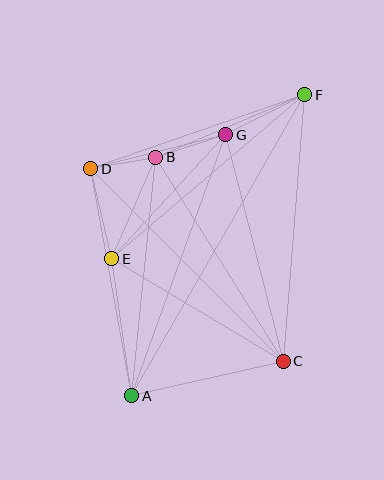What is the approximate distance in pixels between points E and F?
The distance between E and F is approximately 253 pixels.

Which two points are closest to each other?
Points B and D are closest to each other.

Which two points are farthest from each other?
Points A and F are farthest from each other.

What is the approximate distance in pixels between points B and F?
The distance between B and F is approximately 161 pixels.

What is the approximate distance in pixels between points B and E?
The distance between B and E is approximately 110 pixels.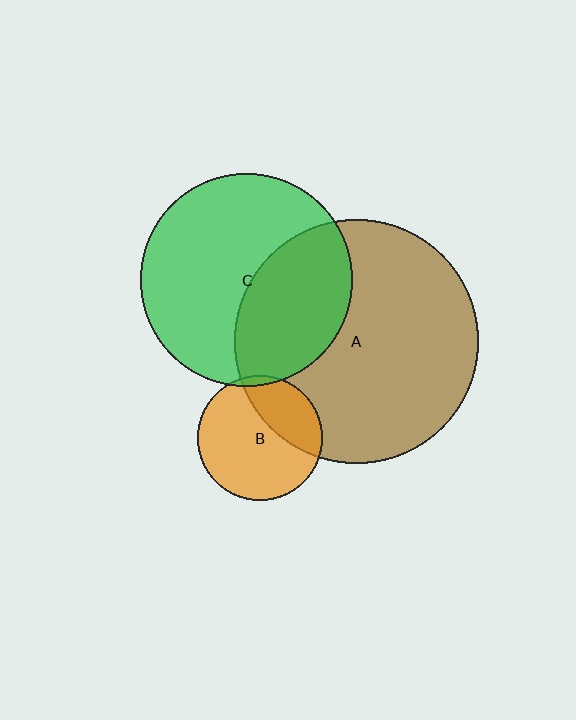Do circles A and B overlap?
Yes.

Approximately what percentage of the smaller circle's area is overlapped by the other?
Approximately 30%.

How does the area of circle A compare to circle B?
Approximately 3.8 times.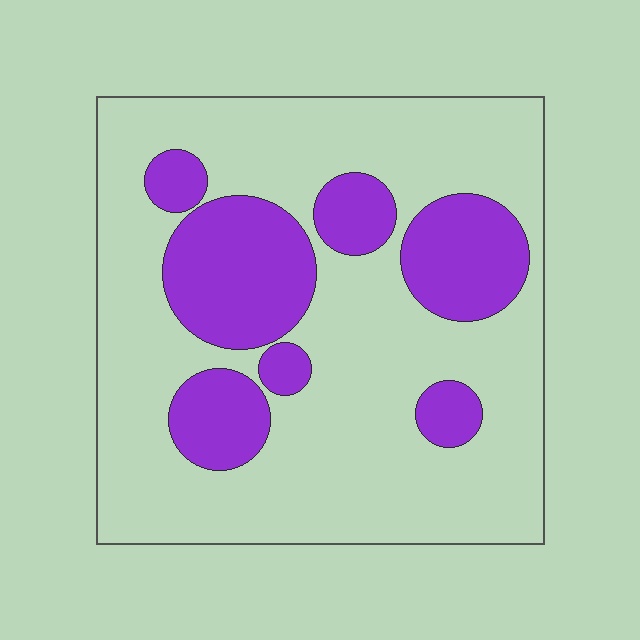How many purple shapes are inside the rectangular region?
7.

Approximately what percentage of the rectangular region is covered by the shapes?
Approximately 25%.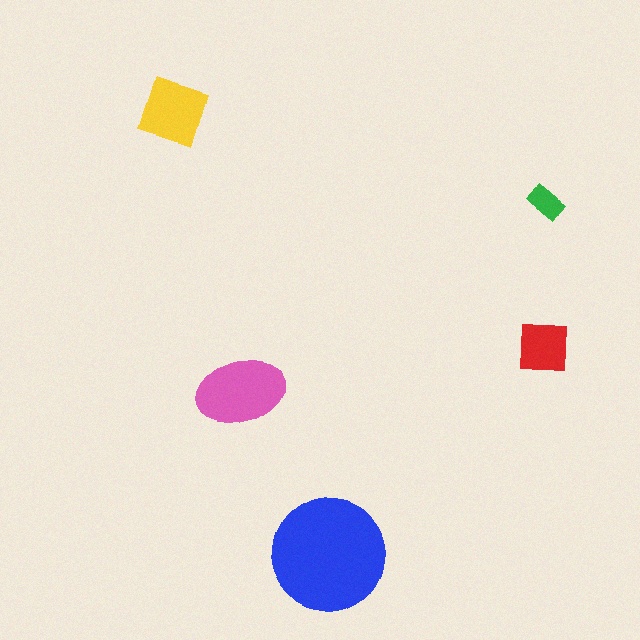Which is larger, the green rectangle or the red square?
The red square.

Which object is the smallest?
The green rectangle.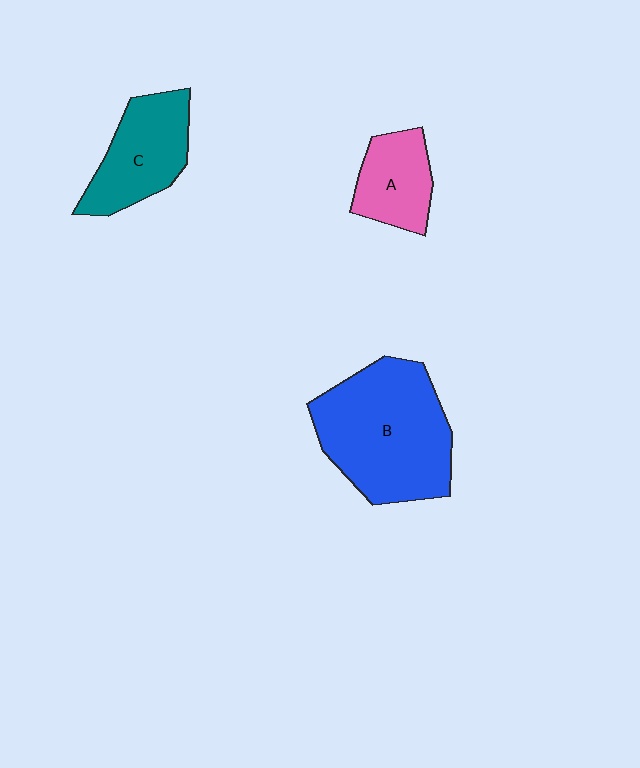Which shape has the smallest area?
Shape A (pink).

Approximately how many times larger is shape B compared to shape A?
Approximately 2.4 times.